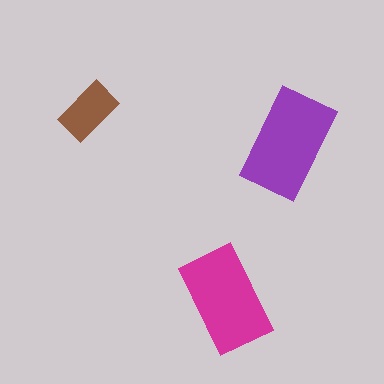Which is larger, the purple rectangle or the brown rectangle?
The purple one.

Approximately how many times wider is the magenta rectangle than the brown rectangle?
About 1.5 times wider.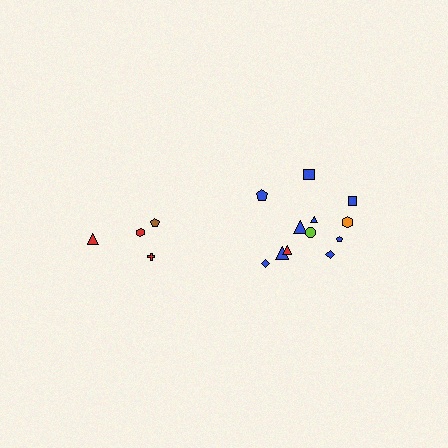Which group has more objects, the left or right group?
The right group.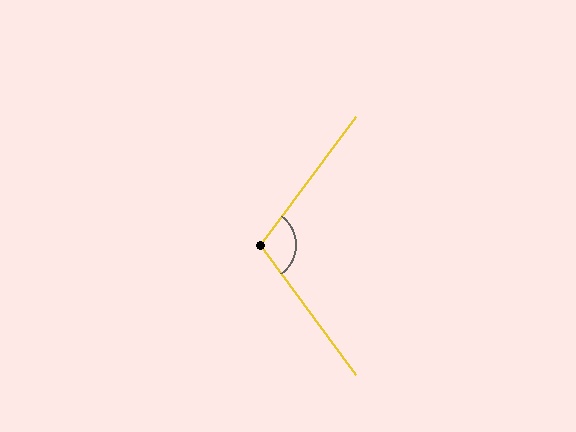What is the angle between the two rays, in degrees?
Approximately 106 degrees.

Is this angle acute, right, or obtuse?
It is obtuse.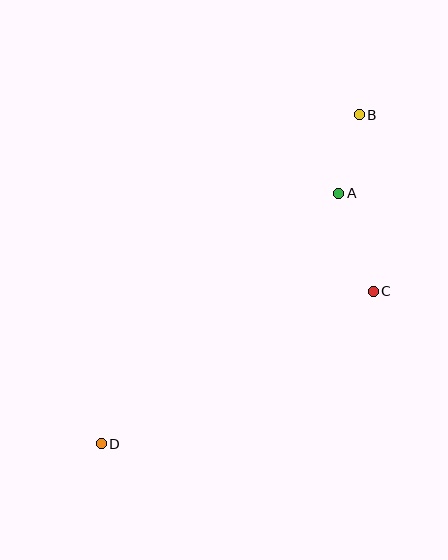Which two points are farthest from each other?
Points B and D are farthest from each other.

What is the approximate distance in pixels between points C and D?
The distance between C and D is approximately 312 pixels.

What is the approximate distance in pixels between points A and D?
The distance between A and D is approximately 345 pixels.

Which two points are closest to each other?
Points A and B are closest to each other.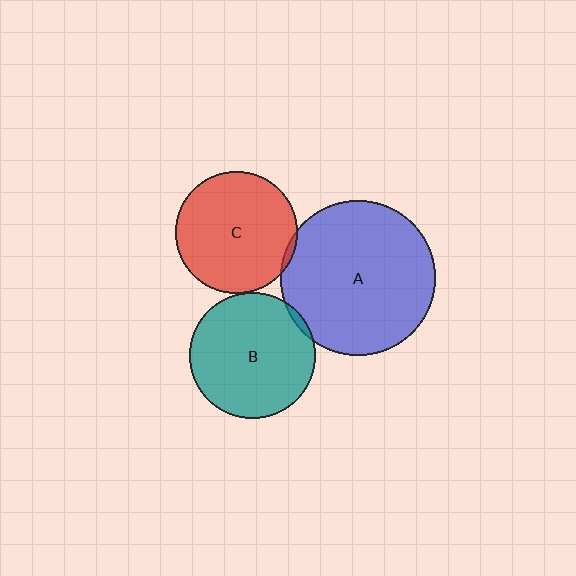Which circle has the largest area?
Circle A (blue).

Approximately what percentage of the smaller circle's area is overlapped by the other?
Approximately 5%.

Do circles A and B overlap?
Yes.